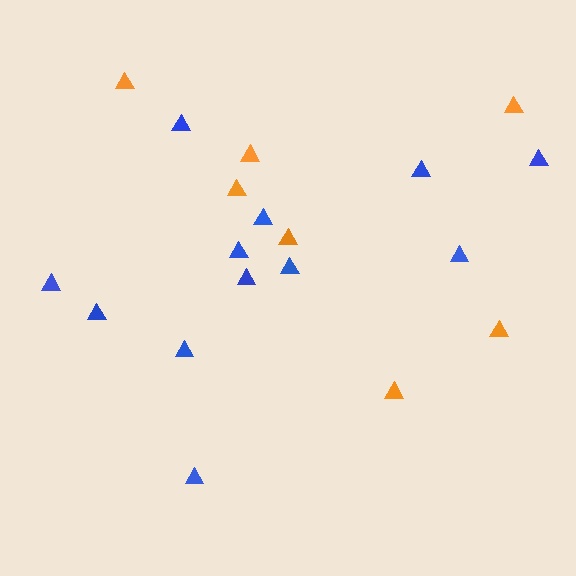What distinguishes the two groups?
There are 2 groups: one group of orange triangles (7) and one group of blue triangles (12).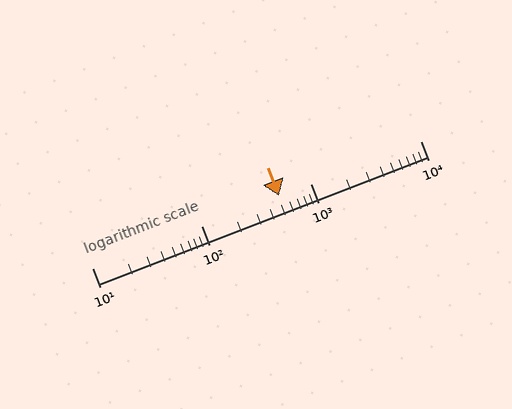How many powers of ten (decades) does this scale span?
The scale spans 3 decades, from 10 to 10000.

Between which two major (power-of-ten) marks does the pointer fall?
The pointer is between 100 and 1000.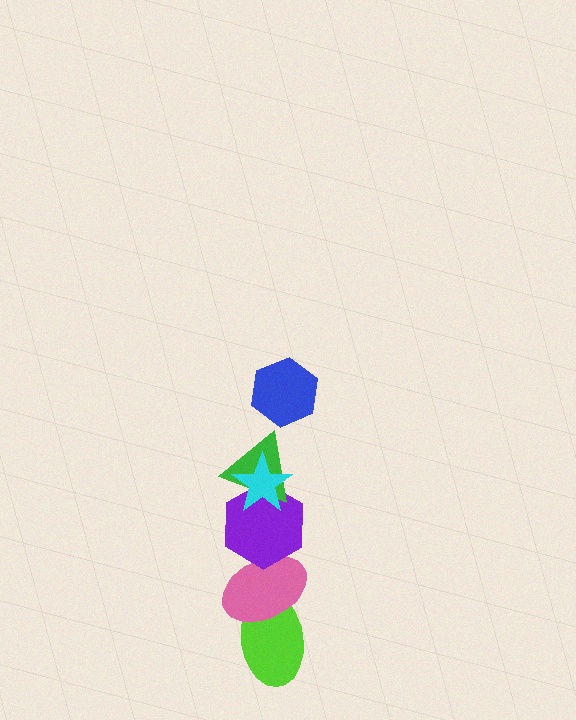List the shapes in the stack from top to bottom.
From top to bottom: the blue hexagon, the cyan star, the green triangle, the purple hexagon, the pink ellipse, the lime ellipse.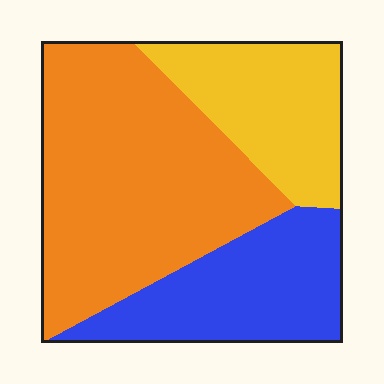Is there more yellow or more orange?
Orange.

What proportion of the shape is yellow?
Yellow covers 23% of the shape.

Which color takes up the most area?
Orange, at roughly 50%.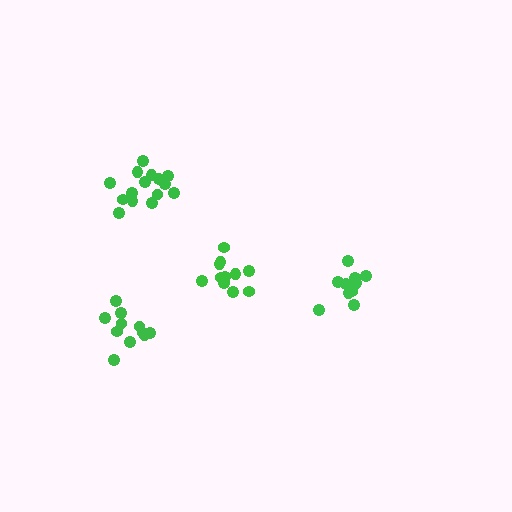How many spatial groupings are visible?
There are 4 spatial groupings.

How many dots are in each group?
Group 1: 15 dots, Group 2: 10 dots, Group 3: 11 dots, Group 4: 12 dots (48 total).